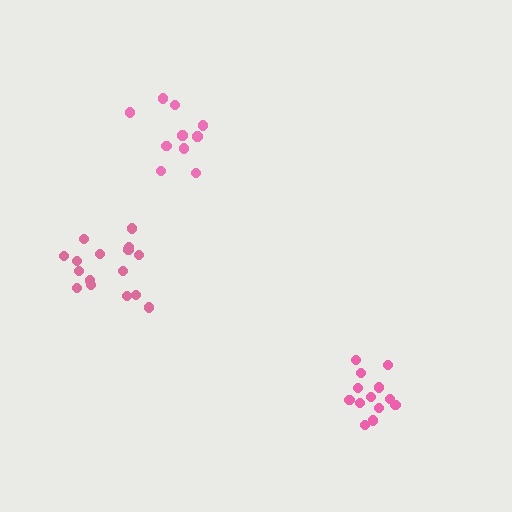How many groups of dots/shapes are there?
There are 3 groups.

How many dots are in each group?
Group 1: 13 dots, Group 2: 16 dots, Group 3: 10 dots (39 total).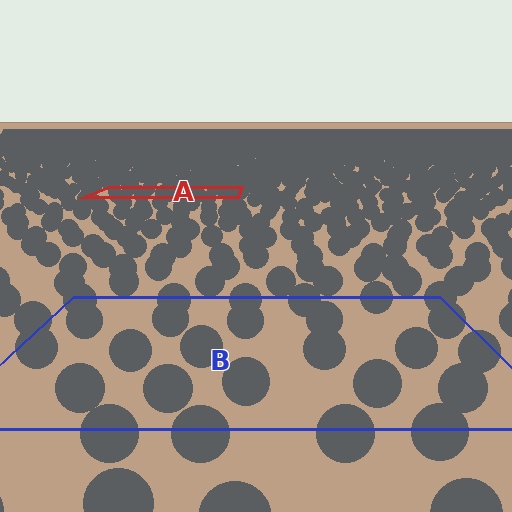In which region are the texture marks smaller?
The texture marks are smaller in region A, because it is farther away.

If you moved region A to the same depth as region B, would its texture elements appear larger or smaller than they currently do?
They would appear larger. At a closer depth, the same texture elements are projected at a bigger on-screen size.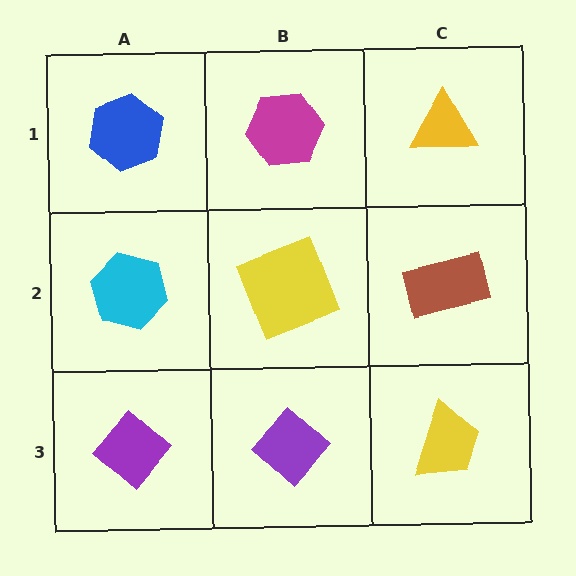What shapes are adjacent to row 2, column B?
A magenta hexagon (row 1, column B), a purple diamond (row 3, column B), a cyan hexagon (row 2, column A), a brown rectangle (row 2, column C).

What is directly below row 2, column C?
A yellow trapezoid.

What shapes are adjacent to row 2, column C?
A yellow triangle (row 1, column C), a yellow trapezoid (row 3, column C), a yellow square (row 2, column B).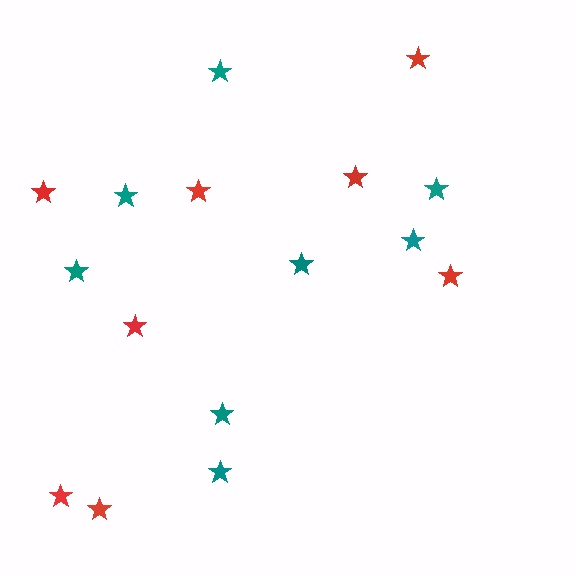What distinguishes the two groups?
There are 2 groups: one group of teal stars (8) and one group of red stars (8).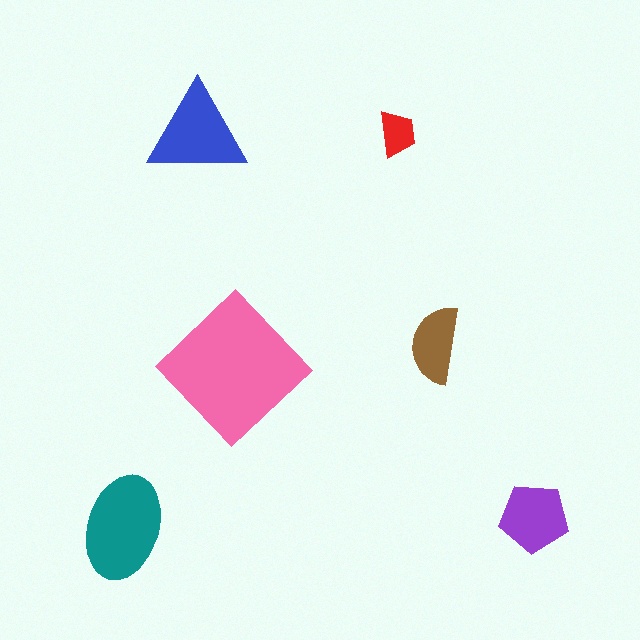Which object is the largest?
The pink diamond.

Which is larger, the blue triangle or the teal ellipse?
The teal ellipse.